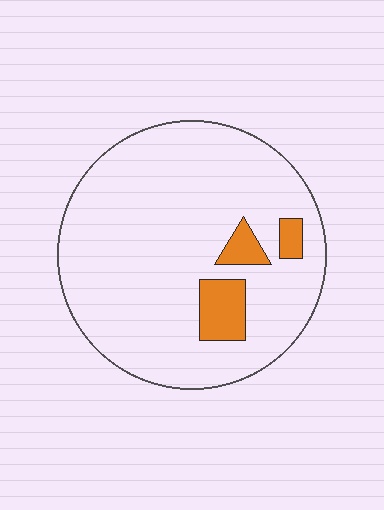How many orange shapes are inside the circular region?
3.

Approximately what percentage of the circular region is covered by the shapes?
Approximately 10%.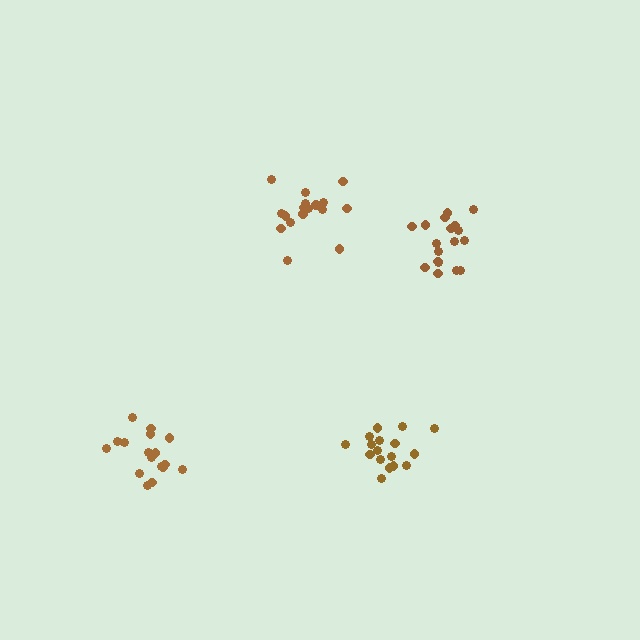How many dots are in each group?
Group 1: 18 dots, Group 2: 17 dots, Group 3: 17 dots, Group 4: 17 dots (69 total).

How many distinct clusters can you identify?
There are 4 distinct clusters.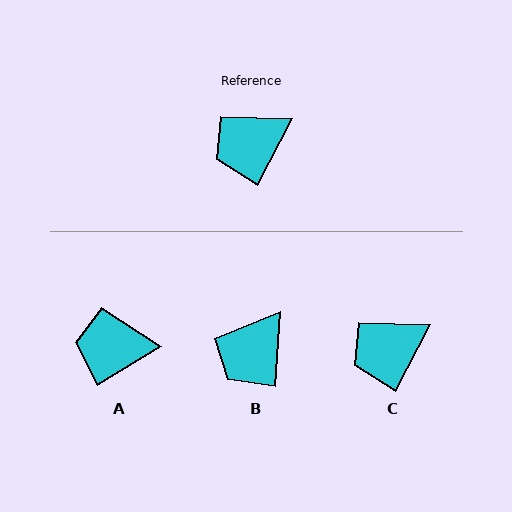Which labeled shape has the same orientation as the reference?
C.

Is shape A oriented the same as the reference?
No, it is off by about 32 degrees.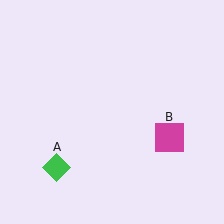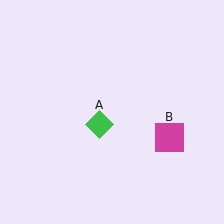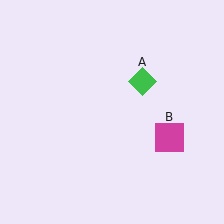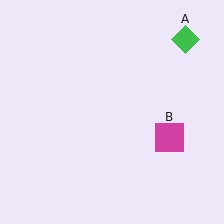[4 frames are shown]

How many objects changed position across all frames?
1 object changed position: green diamond (object A).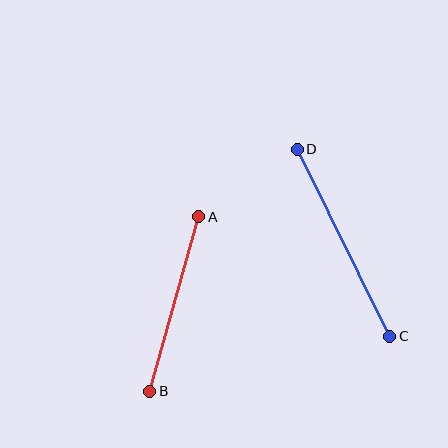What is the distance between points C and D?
The distance is approximately 209 pixels.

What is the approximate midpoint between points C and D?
The midpoint is at approximately (343, 243) pixels.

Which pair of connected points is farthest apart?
Points C and D are farthest apart.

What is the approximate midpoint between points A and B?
The midpoint is at approximately (174, 304) pixels.